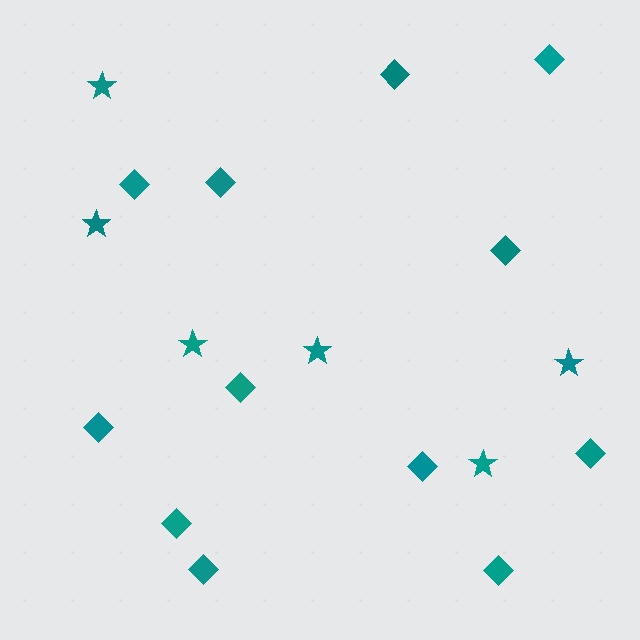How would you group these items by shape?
There are 2 groups: one group of stars (6) and one group of diamonds (12).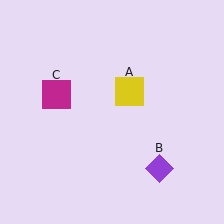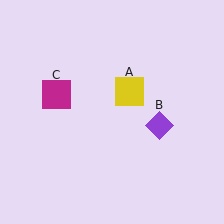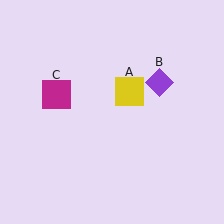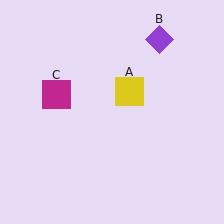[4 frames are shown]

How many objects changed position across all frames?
1 object changed position: purple diamond (object B).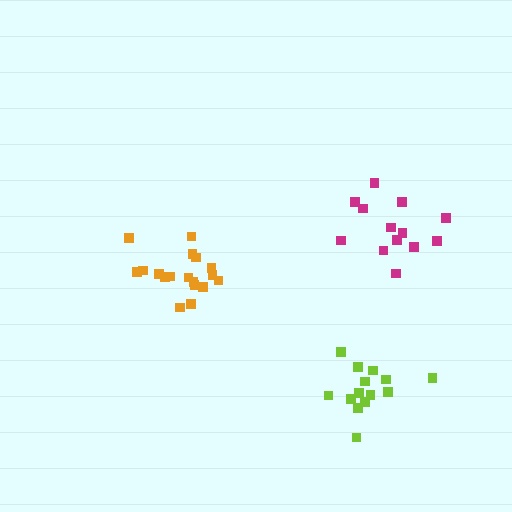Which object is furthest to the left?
The orange cluster is leftmost.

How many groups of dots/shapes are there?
There are 3 groups.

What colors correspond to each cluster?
The clusters are colored: magenta, orange, lime.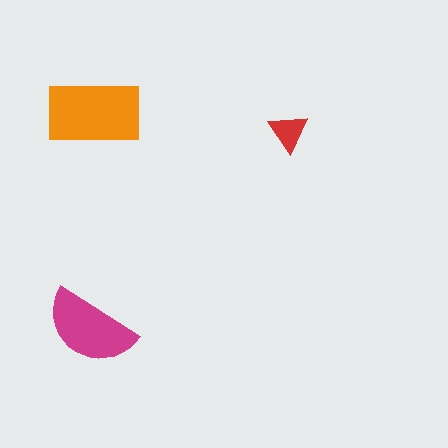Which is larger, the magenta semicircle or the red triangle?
The magenta semicircle.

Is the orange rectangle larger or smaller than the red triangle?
Larger.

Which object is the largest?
The orange rectangle.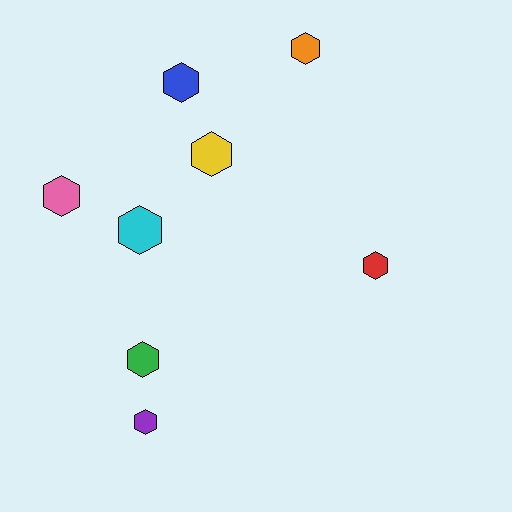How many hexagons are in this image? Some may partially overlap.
There are 8 hexagons.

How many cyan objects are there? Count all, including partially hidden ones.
There is 1 cyan object.